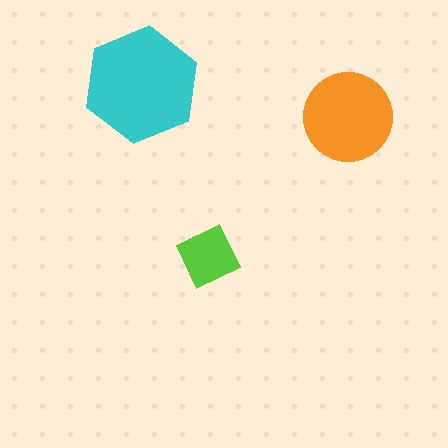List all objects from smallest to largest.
The lime square, the orange circle, the cyan hexagon.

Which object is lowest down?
The lime square is bottommost.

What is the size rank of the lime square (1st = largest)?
3rd.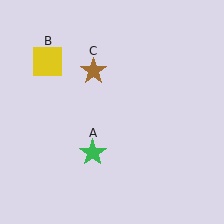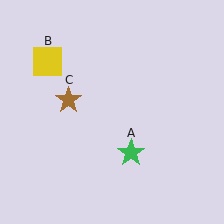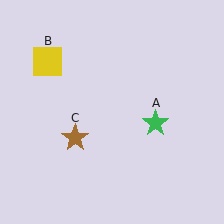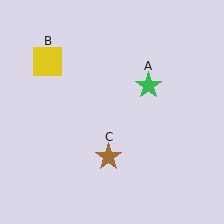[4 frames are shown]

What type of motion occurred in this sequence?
The green star (object A), brown star (object C) rotated counterclockwise around the center of the scene.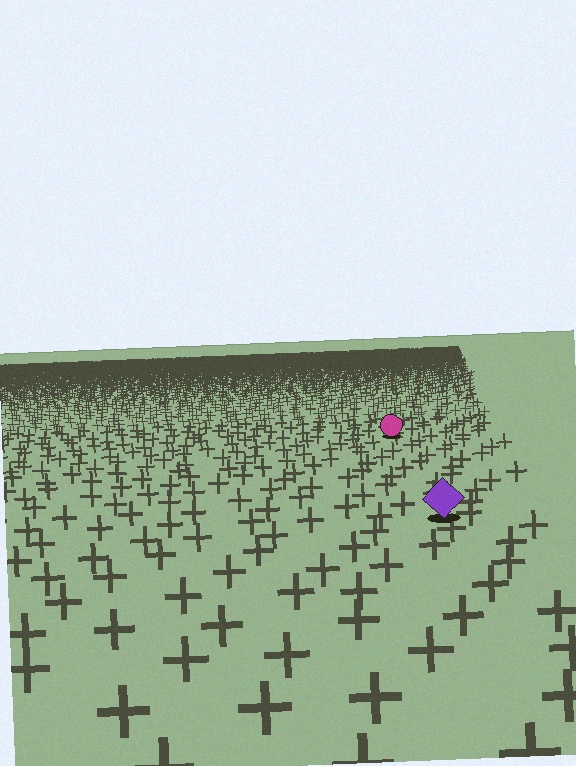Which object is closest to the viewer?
The purple diamond is closest. The texture marks near it are larger and more spread out.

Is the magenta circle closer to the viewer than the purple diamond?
No. The purple diamond is closer — you can tell from the texture gradient: the ground texture is coarser near it.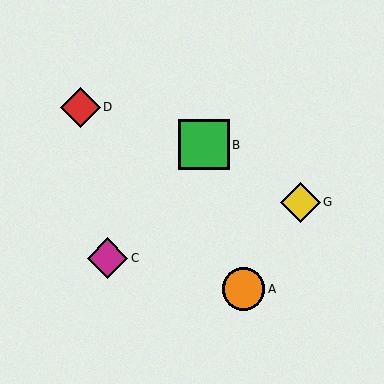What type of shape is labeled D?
Shape D is a red diamond.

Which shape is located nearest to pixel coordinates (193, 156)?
The green square (labeled B) at (204, 145) is nearest to that location.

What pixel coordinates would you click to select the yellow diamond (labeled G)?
Click at (301, 202) to select the yellow diamond G.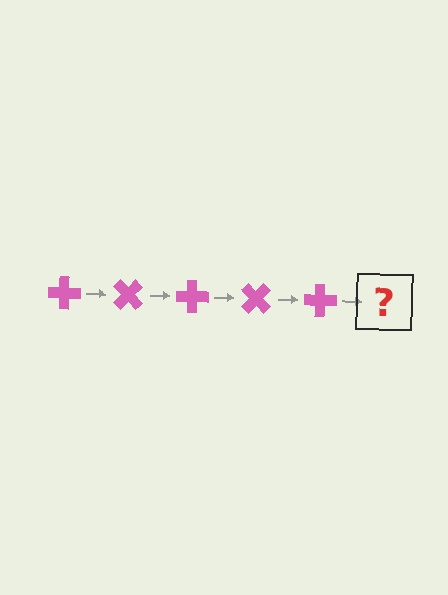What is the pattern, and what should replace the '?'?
The pattern is that the cross rotates 45 degrees each step. The '?' should be a pink cross rotated 225 degrees.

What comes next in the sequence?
The next element should be a pink cross rotated 225 degrees.